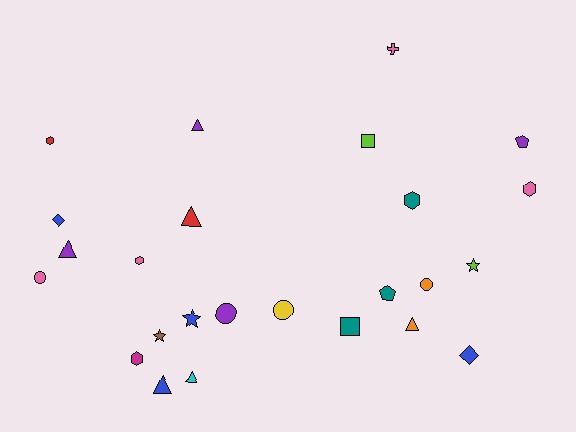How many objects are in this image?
There are 25 objects.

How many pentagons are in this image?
There are 2 pentagons.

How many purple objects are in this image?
There are 4 purple objects.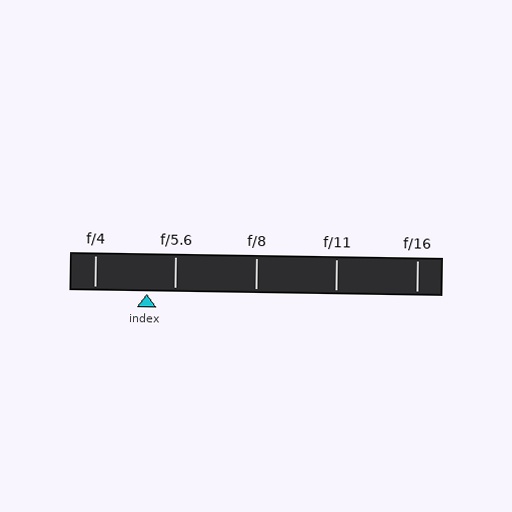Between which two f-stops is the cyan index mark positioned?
The index mark is between f/4 and f/5.6.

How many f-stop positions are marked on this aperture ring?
There are 5 f-stop positions marked.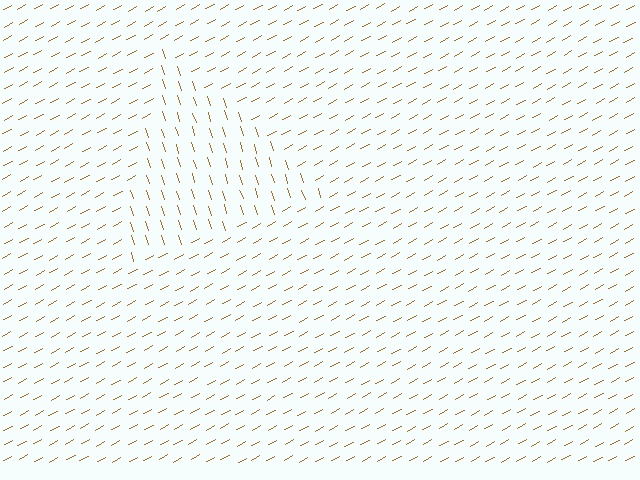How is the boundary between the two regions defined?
The boundary is defined purely by a change in line orientation (approximately 79 degrees difference). All lines are the same color and thickness.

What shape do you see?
I see a triangle.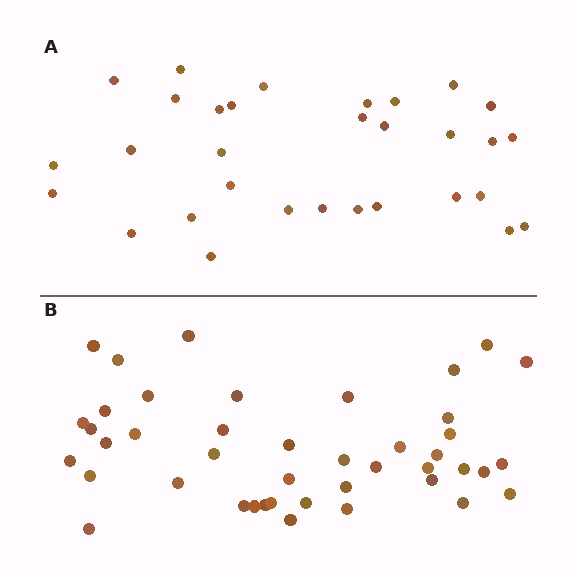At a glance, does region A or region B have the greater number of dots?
Region B (the bottom region) has more dots.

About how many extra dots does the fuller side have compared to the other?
Region B has roughly 12 or so more dots than region A.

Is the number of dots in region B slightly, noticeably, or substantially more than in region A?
Region B has noticeably more, but not dramatically so. The ratio is roughly 1.4 to 1.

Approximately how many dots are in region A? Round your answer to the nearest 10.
About 30 dots. (The exact count is 31, which rounds to 30.)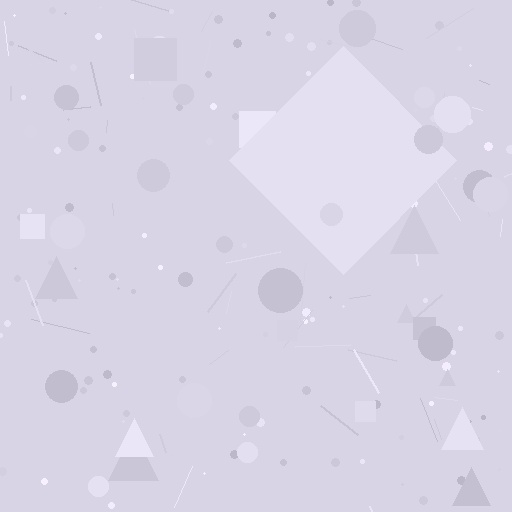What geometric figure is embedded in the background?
A diamond is embedded in the background.